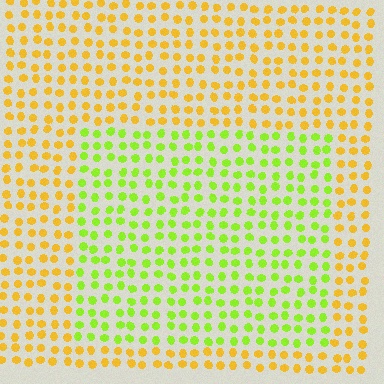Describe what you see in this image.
The image is filled with small yellow elements in a uniform arrangement. A rectangle-shaped region is visible where the elements are tinted to a slightly different hue, forming a subtle color boundary.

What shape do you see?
I see a rectangle.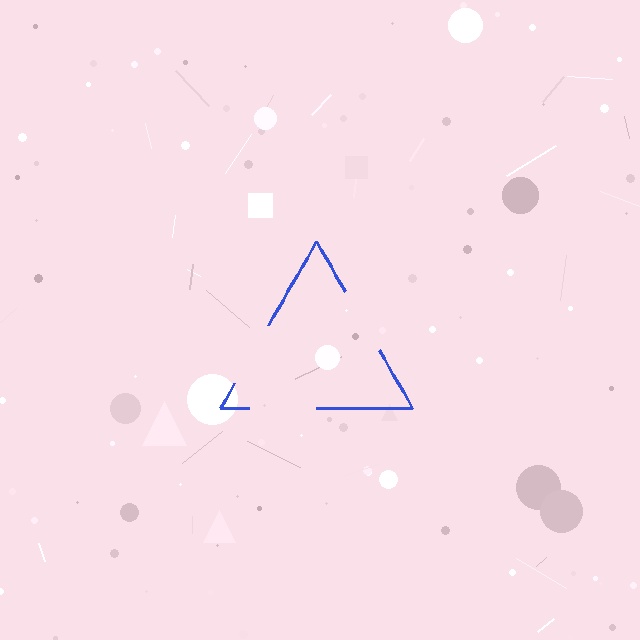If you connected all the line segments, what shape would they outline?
They would outline a triangle.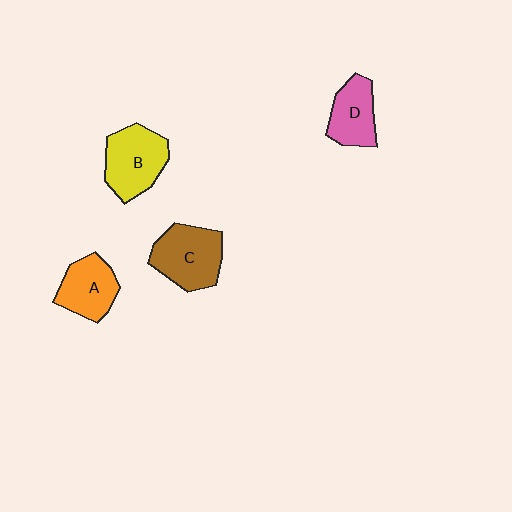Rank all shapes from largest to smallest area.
From largest to smallest: C (brown), B (yellow), A (orange), D (pink).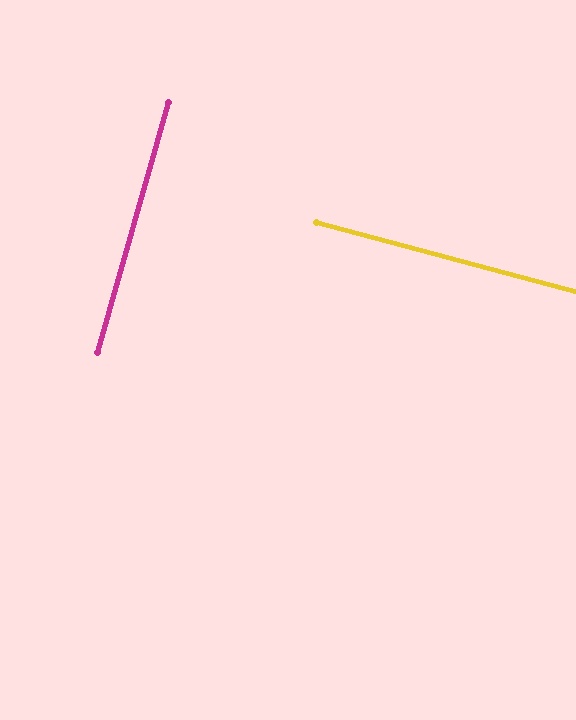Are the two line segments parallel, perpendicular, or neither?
Perpendicular — they meet at approximately 89°.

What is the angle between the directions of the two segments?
Approximately 89 degrees.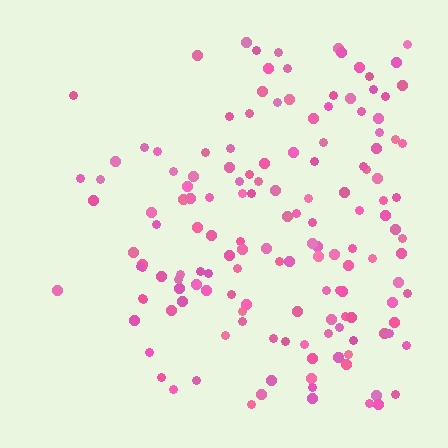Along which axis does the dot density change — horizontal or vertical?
Horizontal.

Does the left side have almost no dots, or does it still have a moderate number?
Still a moderate number, just noticeably fewer than the right.